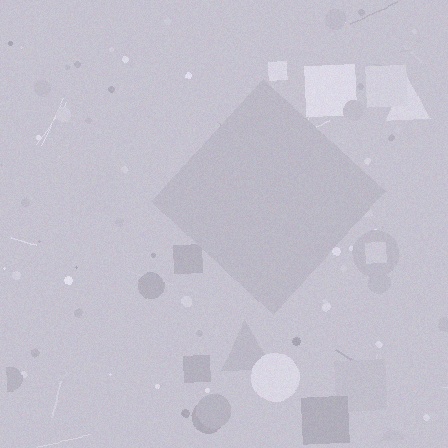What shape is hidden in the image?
A diamond is hidden in the image.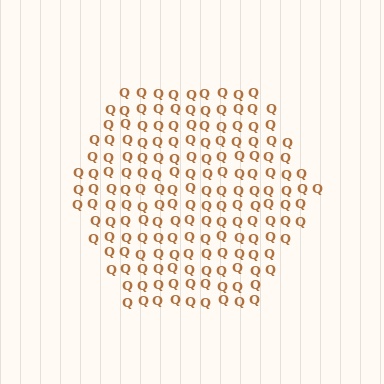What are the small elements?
The small elements are letter Q's.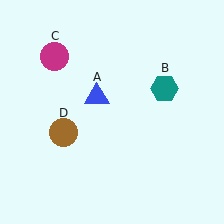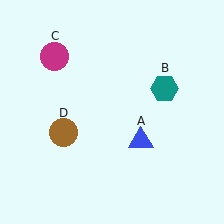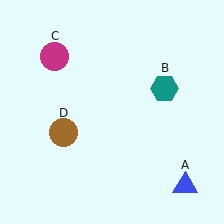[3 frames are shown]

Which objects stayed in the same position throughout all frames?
Teal hexagon (object B) and magenta circle (object C) and brown circle (object D) remained stationary.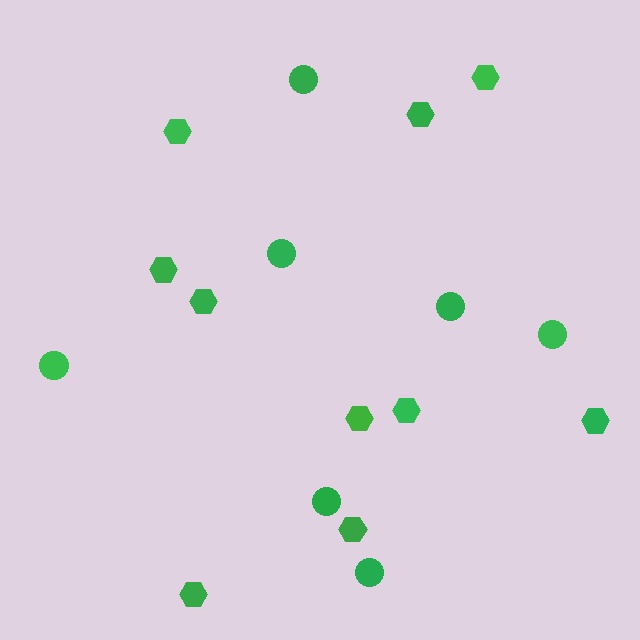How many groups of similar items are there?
There are 2 groups: one group of hexagons (10) and one group of circles (7).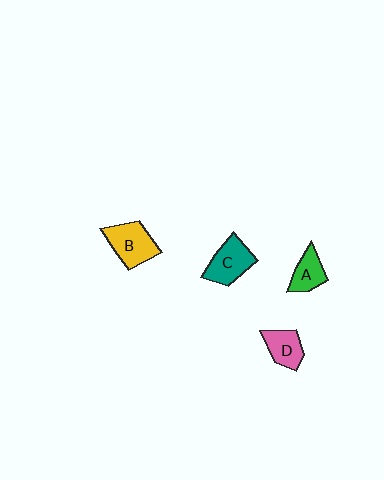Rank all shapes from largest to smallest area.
From largest to smallest: B (yellow), C (teal), D (pink), A (green).